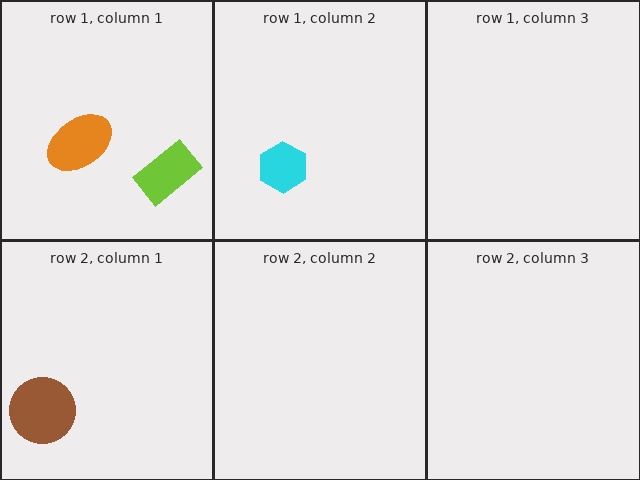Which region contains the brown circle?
The row 2, column 1 region.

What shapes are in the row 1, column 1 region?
The orange ellipse, the lime rectangle.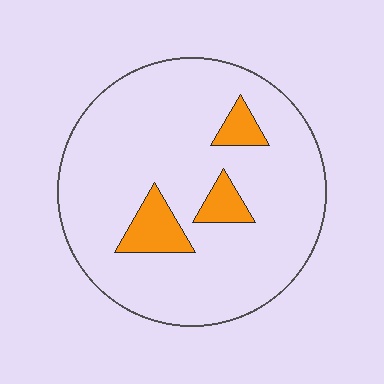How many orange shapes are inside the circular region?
3.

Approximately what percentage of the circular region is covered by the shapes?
Approximately 10%.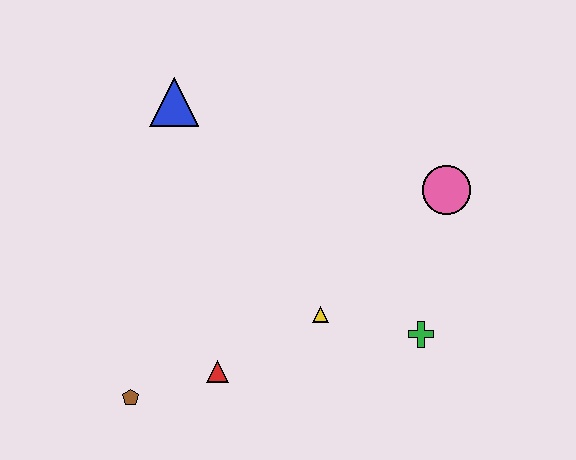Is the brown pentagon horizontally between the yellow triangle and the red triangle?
No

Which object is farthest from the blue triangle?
The green cross is farthest from the blue triangle.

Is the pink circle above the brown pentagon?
Yes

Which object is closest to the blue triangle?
The yellow triangle is closest to the blue triangle.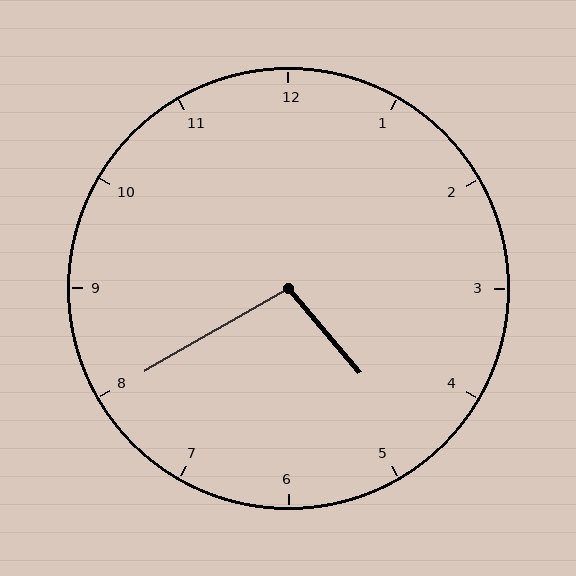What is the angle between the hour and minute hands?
Approximately 100 degrees.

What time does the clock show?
4:40.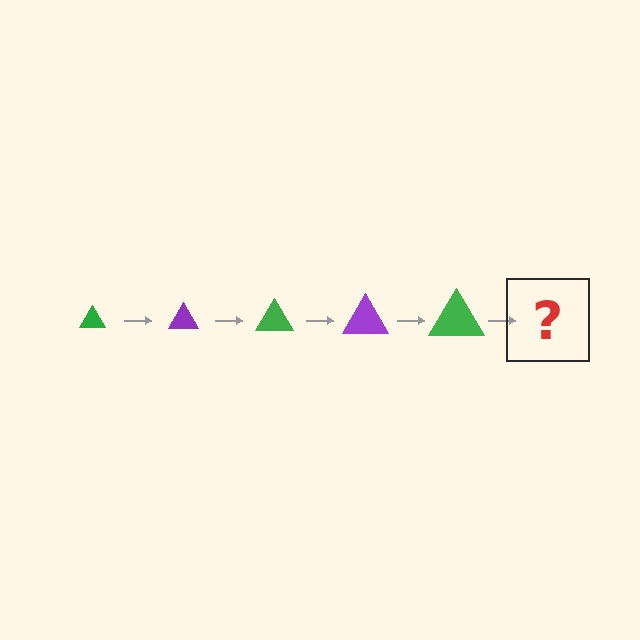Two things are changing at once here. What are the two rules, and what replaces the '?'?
The two rules are that the triangle grows larger each step and the color cycles through green and purple. The '?' should be a purple triangle, larger than the previous one.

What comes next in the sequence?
The next element should be a purple triangle, larger than the previous one.